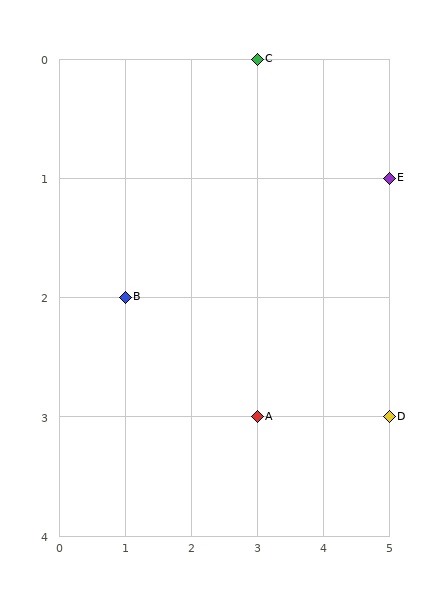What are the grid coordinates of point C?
Point C is at grid coordinates (3, 0).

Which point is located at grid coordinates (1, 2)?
Point B is at (1, 2).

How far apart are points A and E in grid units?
Points A and E are 2 columns and 2 rows apart (about 2.8 grid units diagonally).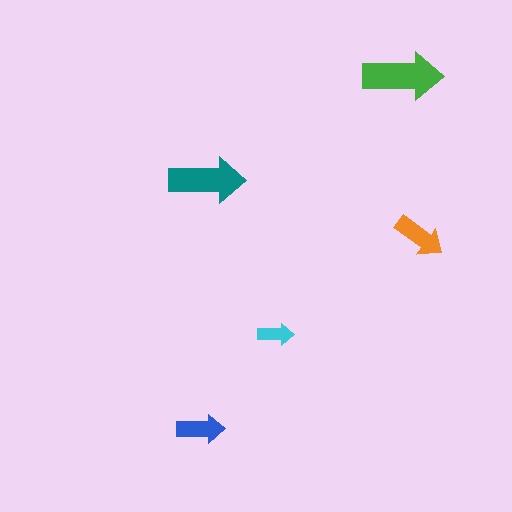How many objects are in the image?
There are 5 objects in the image.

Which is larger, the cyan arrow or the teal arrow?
The teal one.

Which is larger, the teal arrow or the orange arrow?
The teal one.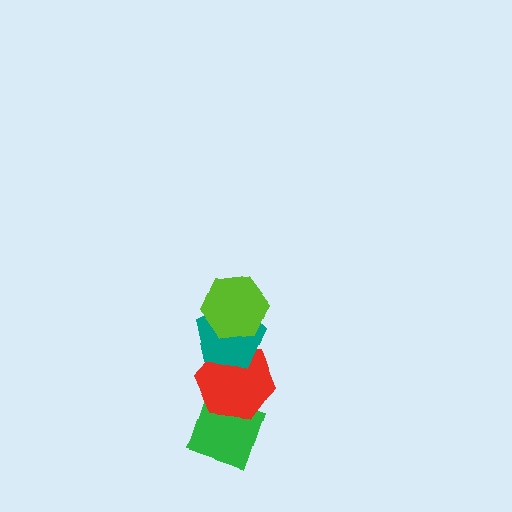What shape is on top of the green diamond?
The red hexagon is on top of the green diamond.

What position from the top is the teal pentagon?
The teal pentagon is 2nd from the top.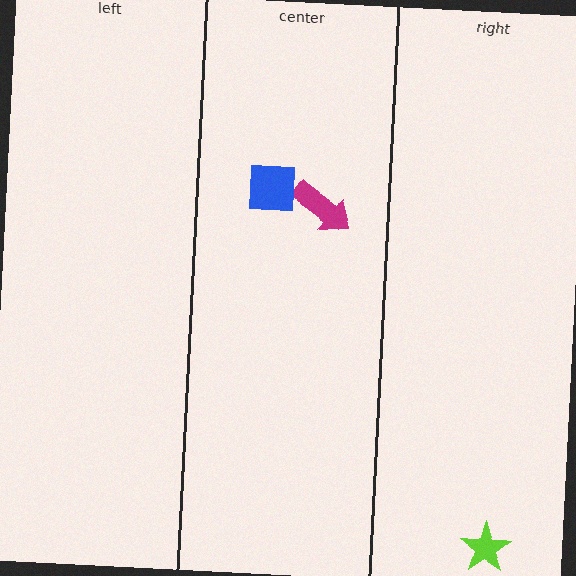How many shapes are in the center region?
2.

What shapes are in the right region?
The lime star.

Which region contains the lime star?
The right region.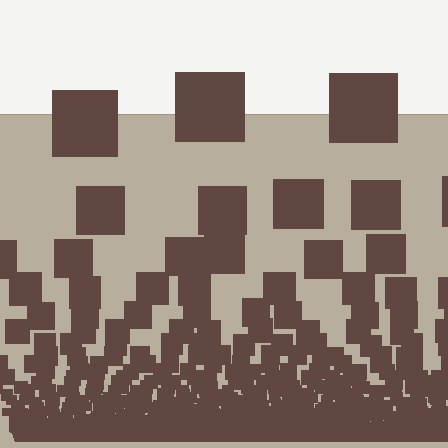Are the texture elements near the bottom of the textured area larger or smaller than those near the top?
Smaller. The gradient is inverted — elements near the bottom are smaller and denser.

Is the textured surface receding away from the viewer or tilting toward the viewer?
The surface appears to tilt toward the viewer. Texture elements get larger and sparser toward the top.